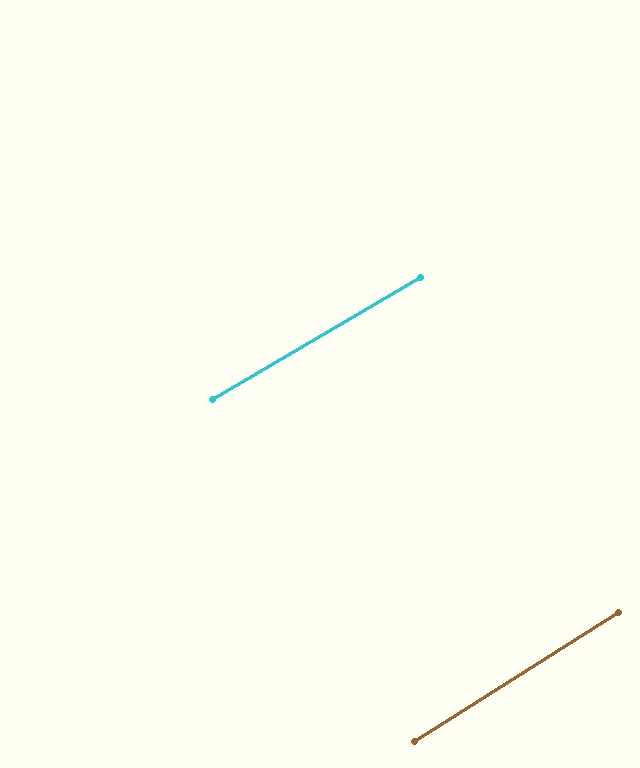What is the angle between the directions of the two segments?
Approximately 2 degrees.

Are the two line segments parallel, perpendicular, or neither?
Parallel — their directions differ by only 1.9°.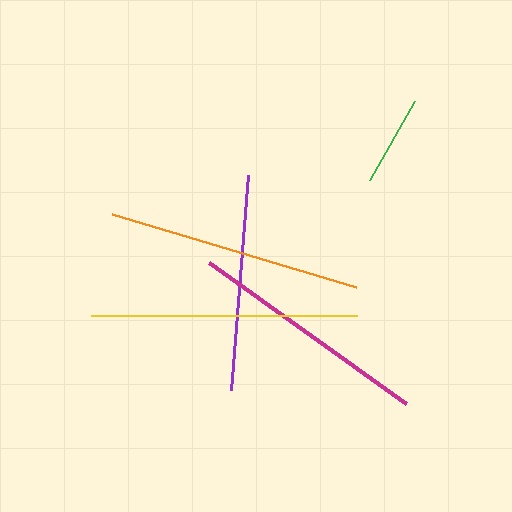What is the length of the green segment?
The green segment is approximately 91 pixels long.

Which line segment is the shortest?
The green line is the shortest at approximately 91 pixels.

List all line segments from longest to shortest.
From longest to shortest: yellow, orange, magenta, purple, green.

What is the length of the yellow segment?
The yellow segment is approximately 266 pixels long.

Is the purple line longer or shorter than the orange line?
The orange line is longer than the purple line.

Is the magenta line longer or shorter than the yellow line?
The yellow line is longer than the magenta line.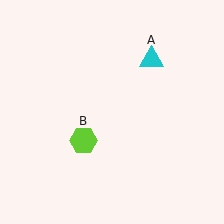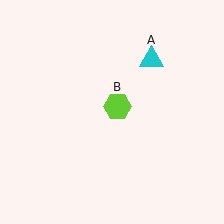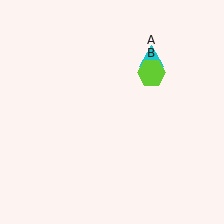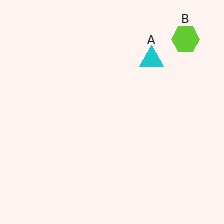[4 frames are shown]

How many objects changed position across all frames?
1 object changed position: lime hexagon (object B).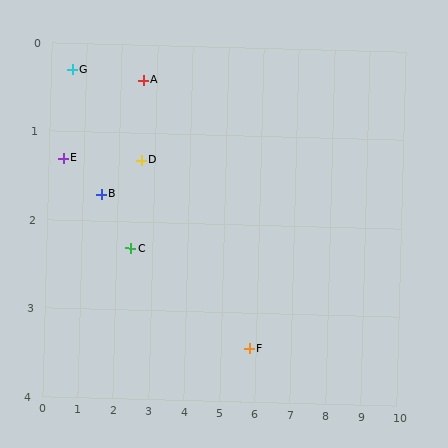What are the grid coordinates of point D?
Point D is at approximately (2.6, 1.3).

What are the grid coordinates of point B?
Point B is at approximately (1.5, 1.7).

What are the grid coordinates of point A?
Point A is at approximately (2.6, 0.4).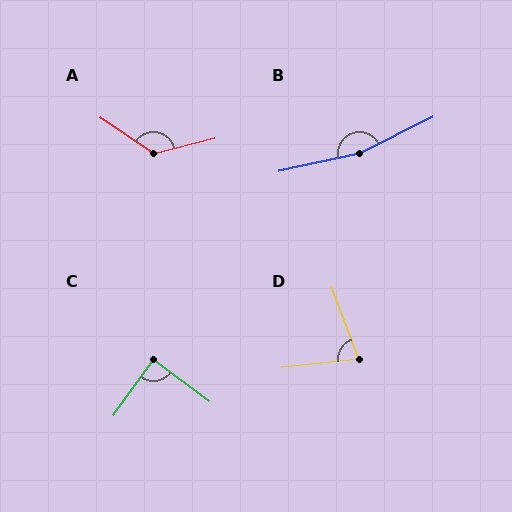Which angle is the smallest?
D, at approximately 76 degrees.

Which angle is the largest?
B, at approximately 166 degrees.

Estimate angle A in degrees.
Approximately 132 degrees.